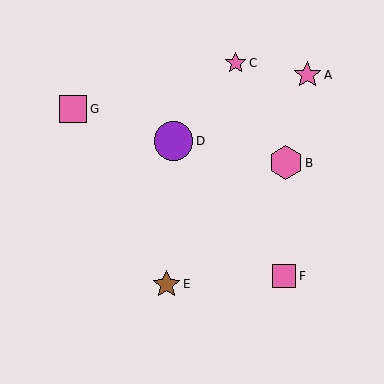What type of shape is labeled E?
Shape E is a brown star.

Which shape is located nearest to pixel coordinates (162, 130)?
The purple circle (labeled D) at (174, 141) is nearest to that location.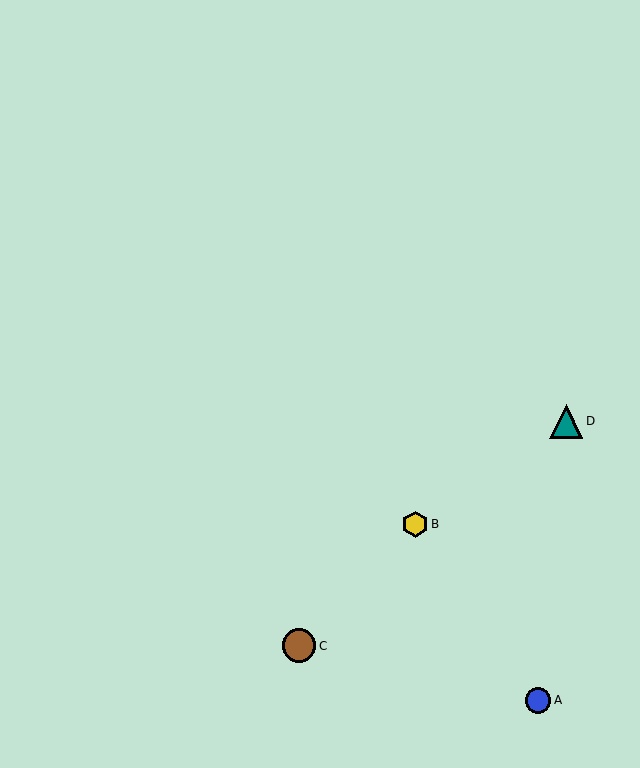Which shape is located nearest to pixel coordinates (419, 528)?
The yellow hexagon (labeled B) at (415, 524) is nearest to that location.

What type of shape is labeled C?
Shape C is a brown circle.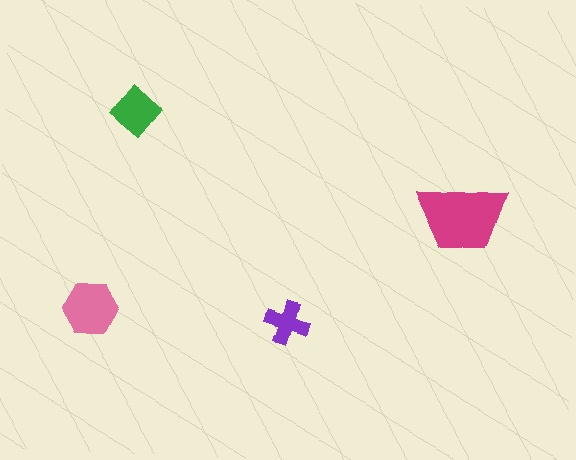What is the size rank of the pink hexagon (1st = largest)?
2nd.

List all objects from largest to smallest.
The magenta trapezoid, the pink hexagon, the green diamond, the purple cross.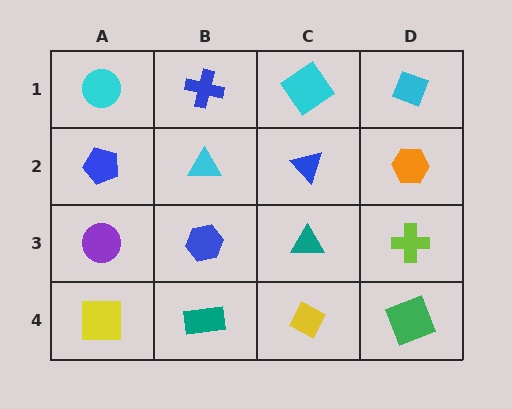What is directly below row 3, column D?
A green square.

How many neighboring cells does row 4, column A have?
2.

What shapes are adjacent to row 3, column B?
A cyan triangle (row 2, column B), a teal rectangle (row 4, column B), a purple circle (row 3, column A), a teal triangle (row 3, column C).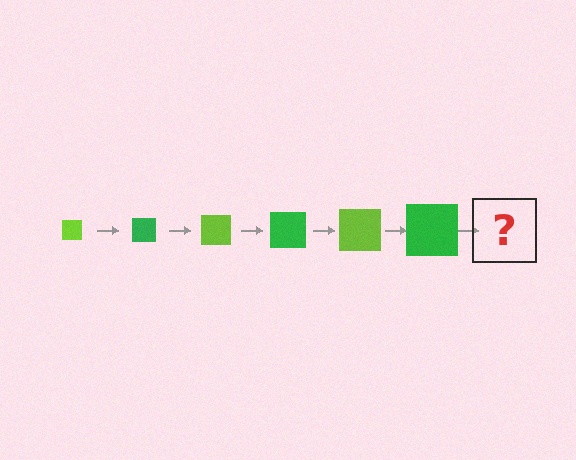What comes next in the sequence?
The next element should be a lime square, larger than the previous one.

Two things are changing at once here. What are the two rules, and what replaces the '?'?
The two rules are that the square grows larger each step and the color cycles through lime and green. The '?' should be a lime square, larger than the previous one.